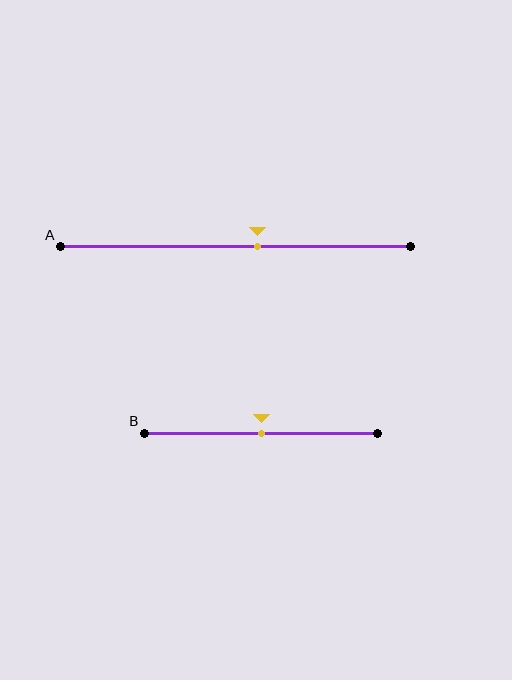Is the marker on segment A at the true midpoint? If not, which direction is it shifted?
No, the marker on segment A is shifted to the right by about 6% of the segment length.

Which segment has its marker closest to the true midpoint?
Segment B has its marker closest to the true midpoint.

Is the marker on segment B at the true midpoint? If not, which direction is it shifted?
Yes, the marker on segment B is at the true midpoint.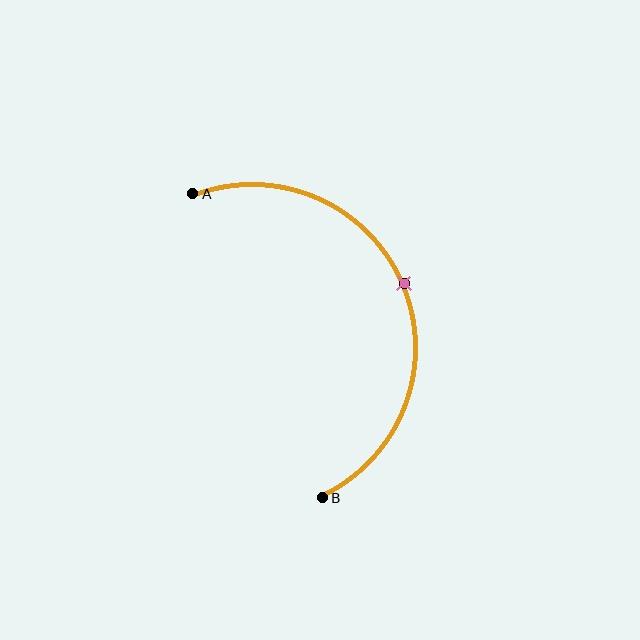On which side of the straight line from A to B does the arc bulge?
The arc bulges to the right of the straight line connecting A and B.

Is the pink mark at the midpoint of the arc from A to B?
Yes. The pink mark lies on the arc at equal arc-length from both A and B — it is the arc midpoint.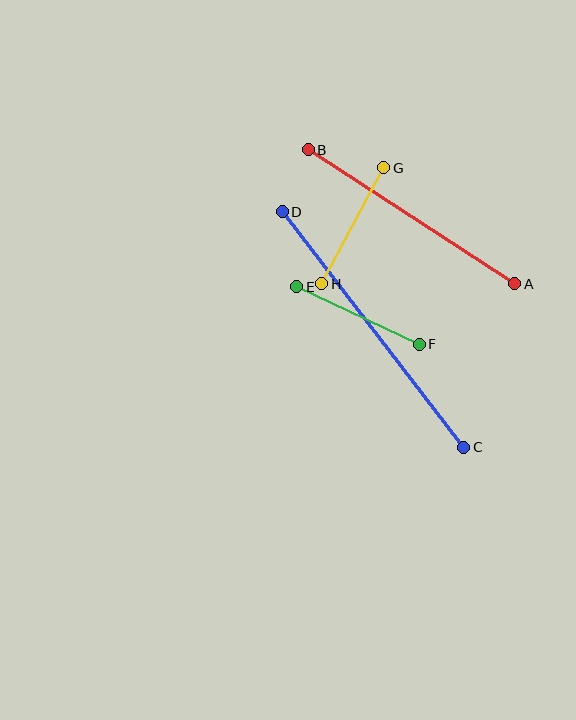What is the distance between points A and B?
The distance is approximately 246 pixels.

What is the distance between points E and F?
The distance is approximately 135 pixels.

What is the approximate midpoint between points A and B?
The midpoint is at approximately (411, 217) pixels.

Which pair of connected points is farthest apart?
Points C and D are farthest apart.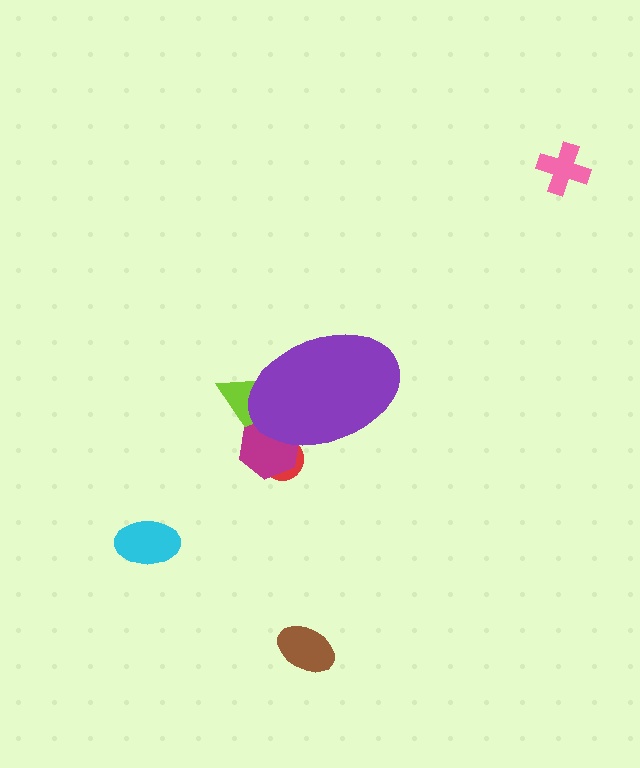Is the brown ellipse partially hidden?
No, the brown ellipse is fully visible.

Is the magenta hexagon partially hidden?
Yes, the magenta hexagon is partially hidden behind the purple ellipse.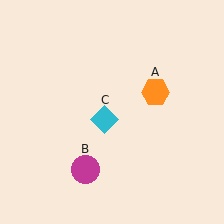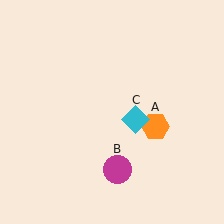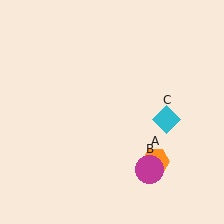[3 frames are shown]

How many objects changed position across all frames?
3 objects changed position: orange hexagon (object A), magenta circle (object B), cyan diamond (object C).